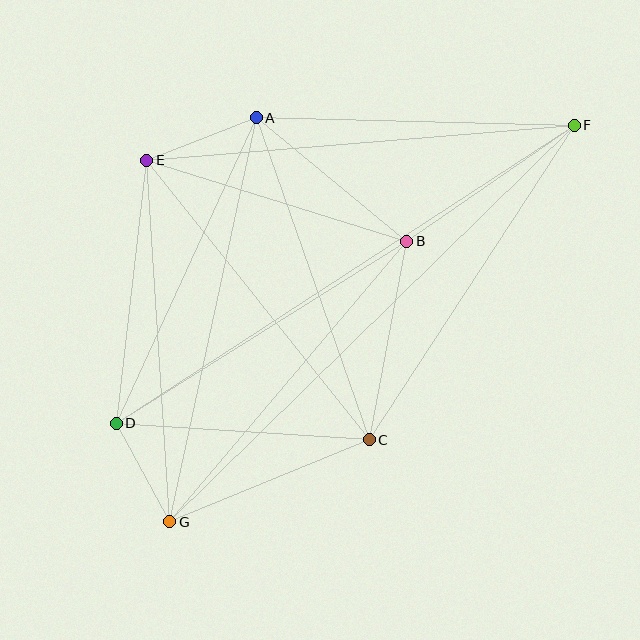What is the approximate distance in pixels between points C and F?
The distance between C and F is approximately 375 pixels.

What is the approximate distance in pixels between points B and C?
The distance between B and C is approximately 202 pixels.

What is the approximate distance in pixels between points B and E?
The distance between B and E is approximately 273 pixels.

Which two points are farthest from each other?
Points F and G are farthest from each other.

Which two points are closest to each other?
Points D and G are closest to each other.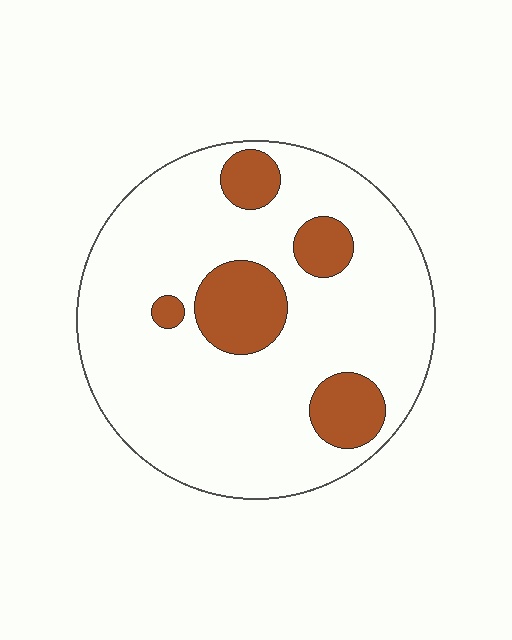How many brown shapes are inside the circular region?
5.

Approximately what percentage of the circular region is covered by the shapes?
Approximately 20%.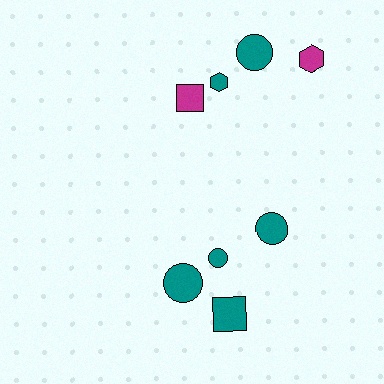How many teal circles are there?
There are 4 teal circles.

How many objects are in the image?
There are 8 objects.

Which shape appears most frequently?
Circle, with 4 objects.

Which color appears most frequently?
Teal, with 6 objects.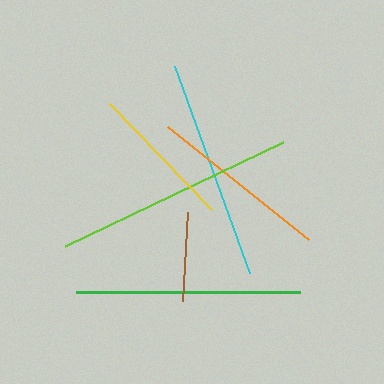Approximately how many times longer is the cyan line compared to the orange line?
The cyan line is approximately 1.2 times the length of the orange line.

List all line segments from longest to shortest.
From longest to shortest: lime, green, cyan, orange, yellow, brown.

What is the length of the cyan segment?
The cyan segment is approximately 220 pixels long.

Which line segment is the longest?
The lime line is the longest at approximately 241 pixels.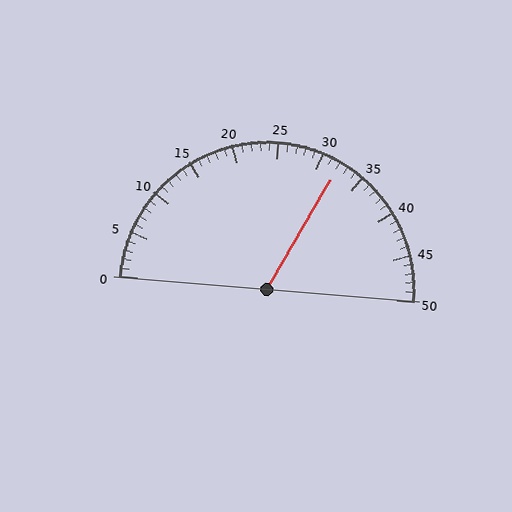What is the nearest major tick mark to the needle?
The nearest major tick mark is 30.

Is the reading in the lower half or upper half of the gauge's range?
The reading is in the upper half of the range (0 to 50).